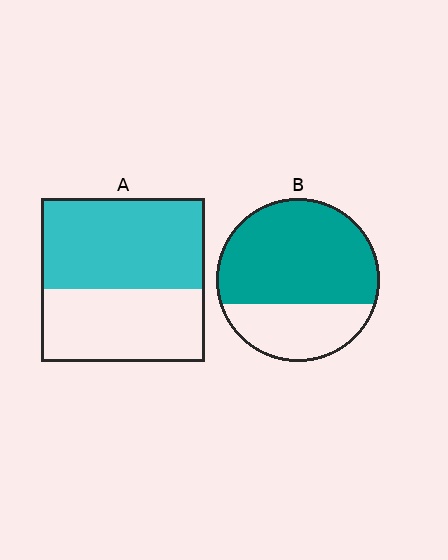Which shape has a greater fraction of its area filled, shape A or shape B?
Shape B.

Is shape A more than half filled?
Yes.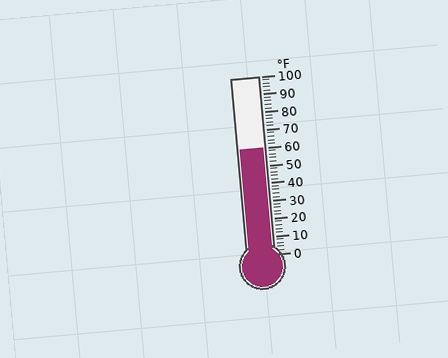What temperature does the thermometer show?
The thermometer shows approximately 60°F.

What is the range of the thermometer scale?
The thermometer scale ranges from 0°F to 100°F.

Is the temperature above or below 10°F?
The temperature is above 10°F.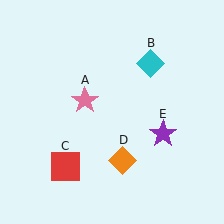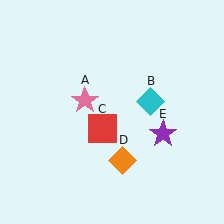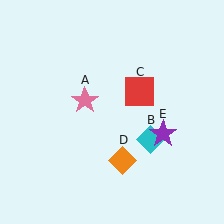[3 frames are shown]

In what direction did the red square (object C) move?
The red square (object C) moved up and to the right.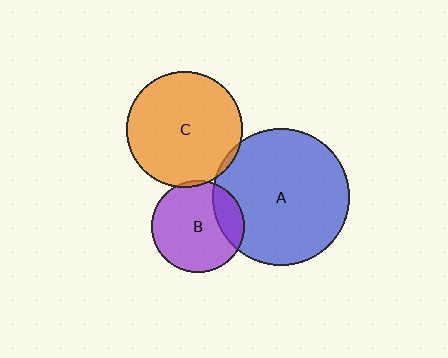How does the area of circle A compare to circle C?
Approximately 1.4 times.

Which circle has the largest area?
Circle A (blue).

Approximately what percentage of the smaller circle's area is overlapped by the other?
Approximately 5%.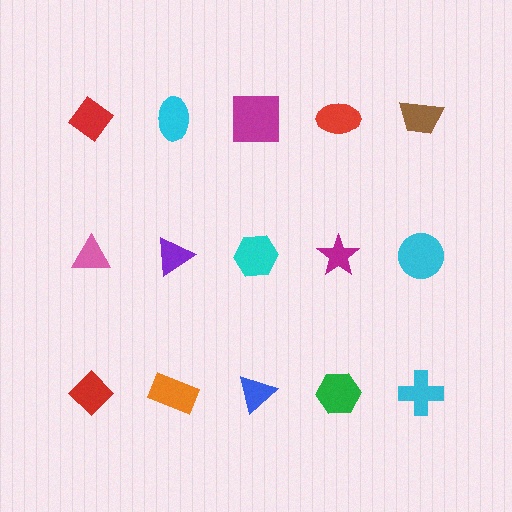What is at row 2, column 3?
A cyan hexagon.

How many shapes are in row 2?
5 shapes.